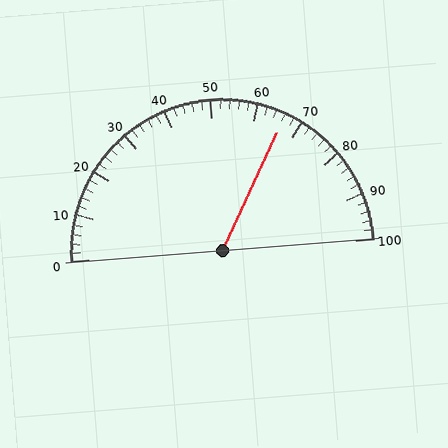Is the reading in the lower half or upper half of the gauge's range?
The reading is in the upper half of the range (0 to 100).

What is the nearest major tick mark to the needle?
The nearest major tick mark is 70.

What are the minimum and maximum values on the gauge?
The gauge ranges from 0 to 100.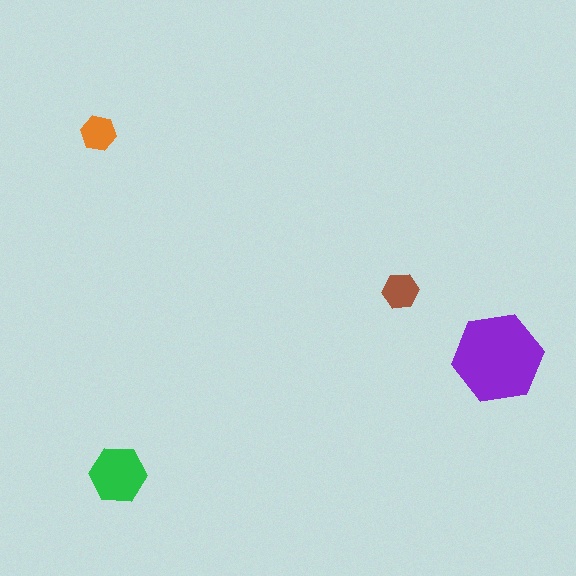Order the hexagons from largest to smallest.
the purple one, the green one, the brown one, the orange one.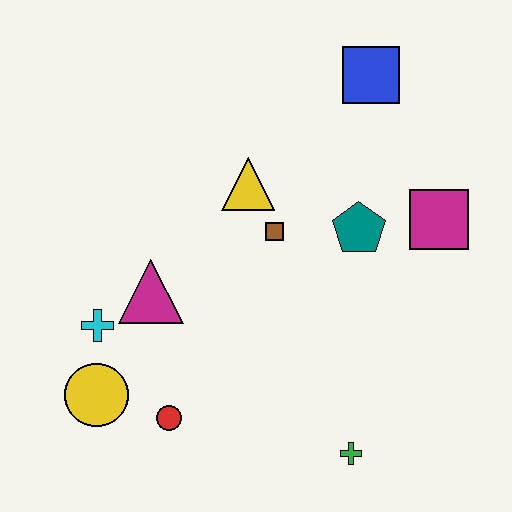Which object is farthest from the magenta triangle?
The blue square is farthest from the magenta triangle.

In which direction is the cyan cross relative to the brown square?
The cyan cross is to the left of the brown square.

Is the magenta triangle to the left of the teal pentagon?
Yes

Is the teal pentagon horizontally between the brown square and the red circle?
No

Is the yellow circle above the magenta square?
No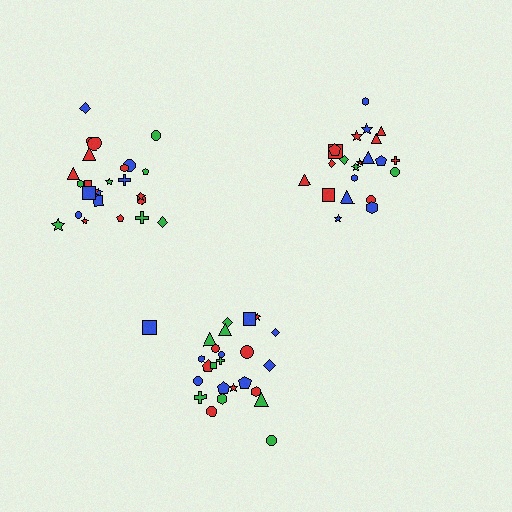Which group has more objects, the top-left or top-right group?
The top-left group.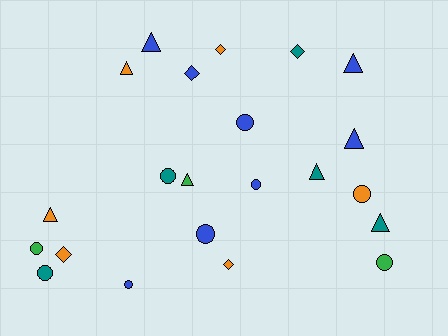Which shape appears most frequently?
Circle, with 9 objects.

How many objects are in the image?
There are 22 objects.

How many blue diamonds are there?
There is 1 blue diamond.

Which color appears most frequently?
Blue, with 8 objects.